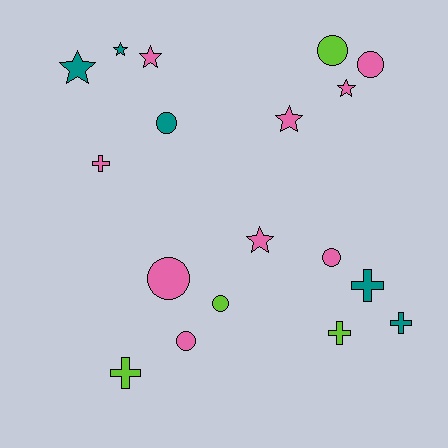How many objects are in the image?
There are 18 objects.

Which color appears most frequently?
Pink, with 9 objects.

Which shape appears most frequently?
Circle, with 7 objects.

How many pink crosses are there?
There is 1 pink cross.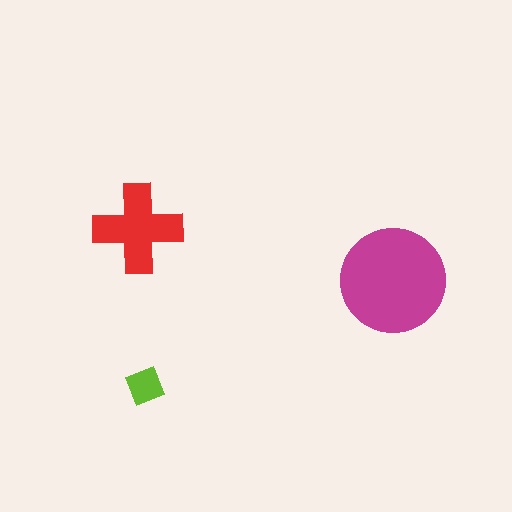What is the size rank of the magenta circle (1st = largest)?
1st.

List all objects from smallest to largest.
The lime diamond, the red cross, the magenta circle.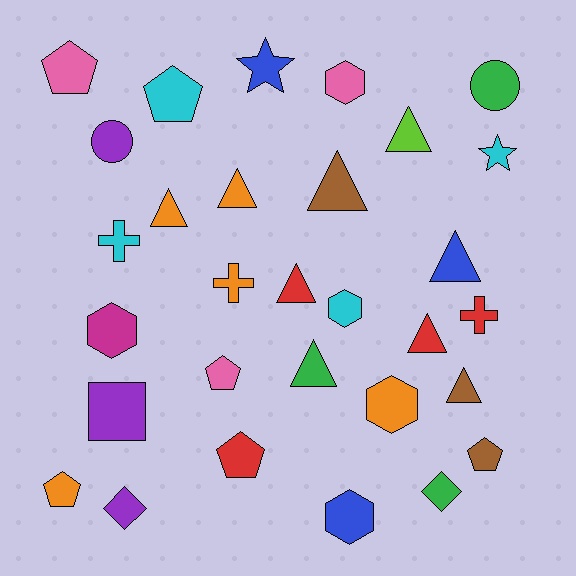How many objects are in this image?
There are 30 objects.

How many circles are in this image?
There are 2 circles.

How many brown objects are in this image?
There are 3 brown objects.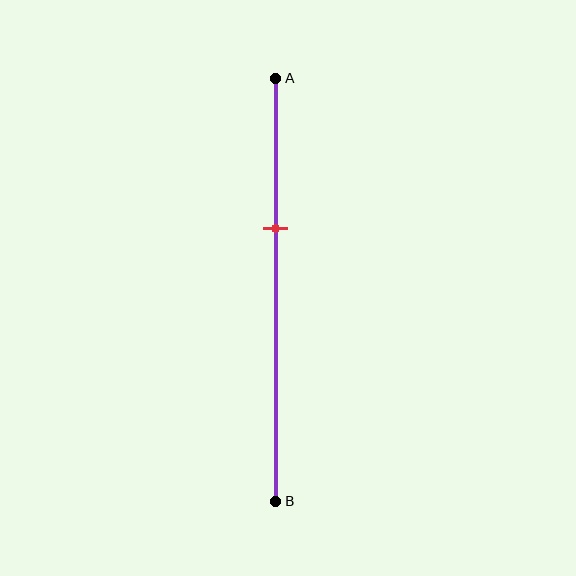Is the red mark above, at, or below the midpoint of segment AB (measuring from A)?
The red mark is above the midpoint of segment AB.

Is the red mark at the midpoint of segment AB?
No, the mark is at about 35% from A, not at the 50% midpoint.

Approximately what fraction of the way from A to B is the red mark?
The red mark is approximately 35% of the way from A to B.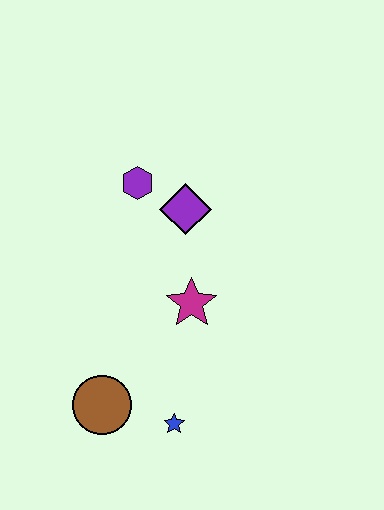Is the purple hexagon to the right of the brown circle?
Yes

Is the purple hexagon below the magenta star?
No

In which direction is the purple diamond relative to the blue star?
The purple diamond is above the blue star.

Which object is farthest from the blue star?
The purple hexagon is farthest from the blue star.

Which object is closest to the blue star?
The brown circle is closest to the blue star.